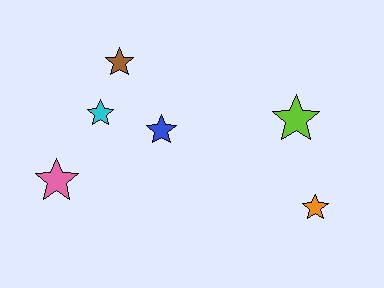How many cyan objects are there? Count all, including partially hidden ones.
There is 1 cyan object.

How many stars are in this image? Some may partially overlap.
There are 6 stars.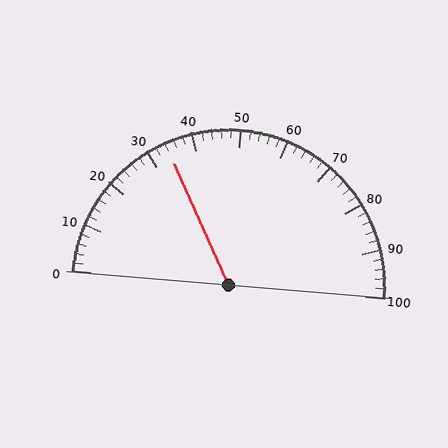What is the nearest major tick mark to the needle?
The nearest major tick mark is 30.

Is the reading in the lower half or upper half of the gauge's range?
The reading is in the lower half of the range (0 to 100).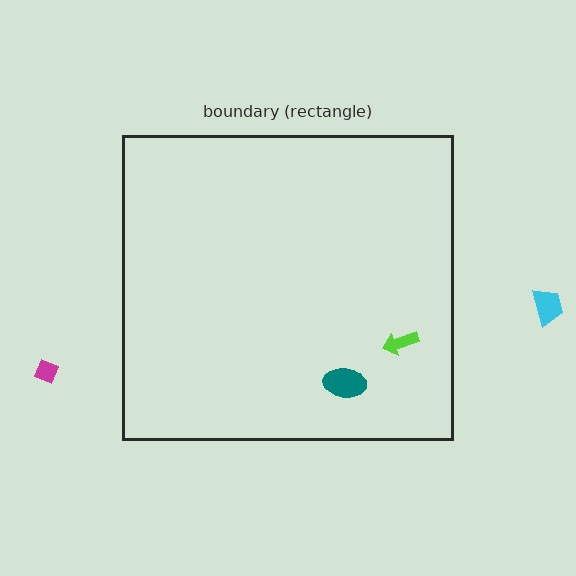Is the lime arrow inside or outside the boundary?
Inside.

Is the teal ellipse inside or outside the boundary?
Inside.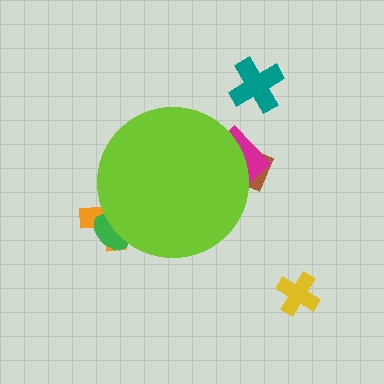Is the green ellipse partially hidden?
Yes, the green ellipse is partially hidden behind the lime circle.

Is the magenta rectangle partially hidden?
Yes, the magenta rectangle is partially hidden behind the lime circle.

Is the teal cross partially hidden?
No, the teal cross is fully visible.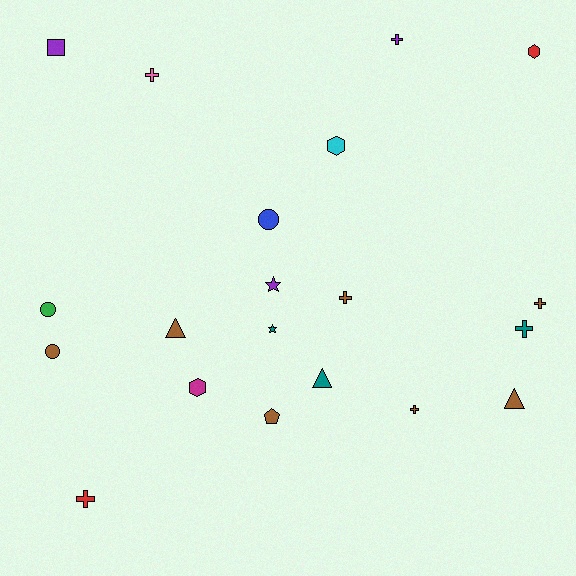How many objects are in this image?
There are 20 objects.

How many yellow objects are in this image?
There are no yellow objects.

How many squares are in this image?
There is 1 square.